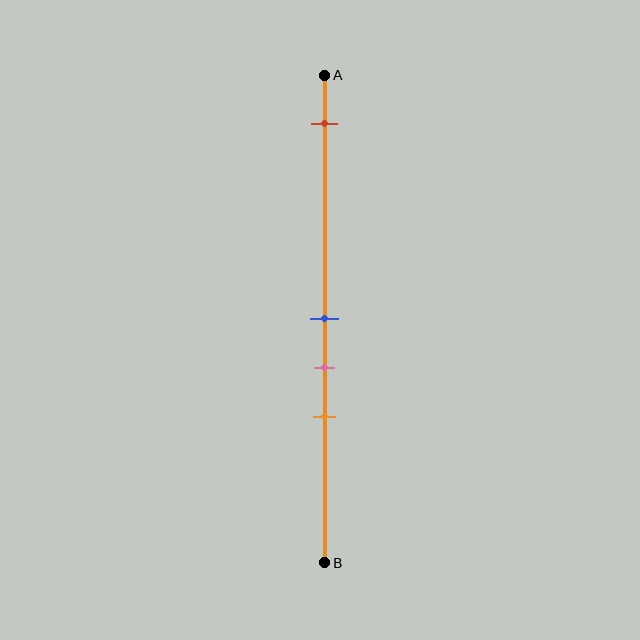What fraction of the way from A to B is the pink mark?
The pink mark is approximately 60% (0.6) of the way from A to B.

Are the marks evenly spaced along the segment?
No, the marks are not evenly spaced.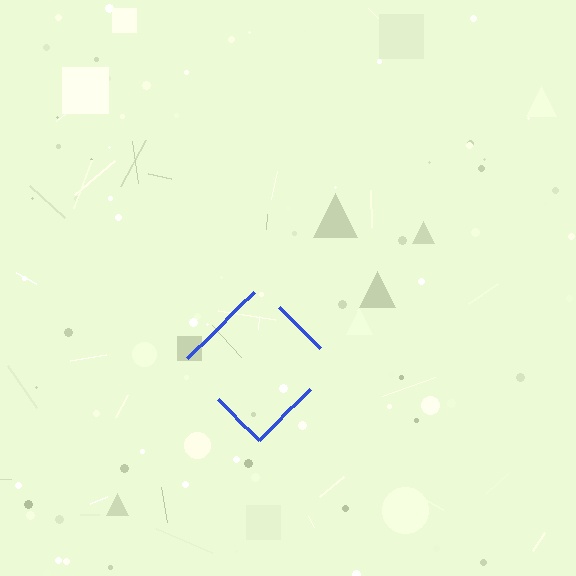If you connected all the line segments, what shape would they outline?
They would outline a diamond.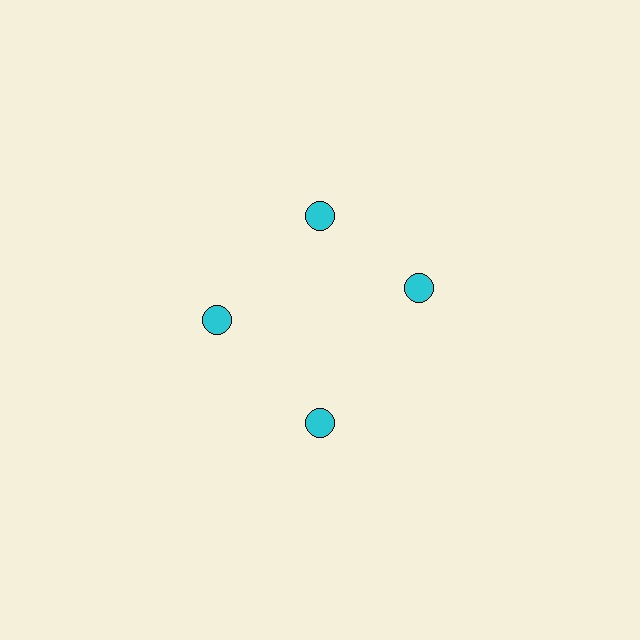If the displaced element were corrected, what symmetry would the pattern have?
It would have 4-fold rotational symmetry — the pattern would map onto itself every 90 degrees.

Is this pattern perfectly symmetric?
No. The 4 cyan circles are arranged in a ring, but one element near the 3 o'clock position is rotated out of alignment along the ring, breaking the 4-fold rotational symmetry.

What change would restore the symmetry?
The symmetry would be restored by rotating it back into even spacing with its neighbors so that all 4 circles sit at equal angles and equal distance from the center.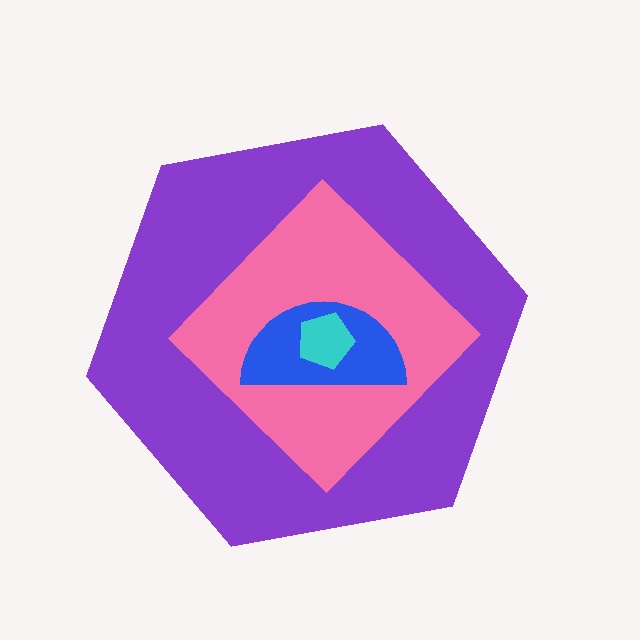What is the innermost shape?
The cyan pentagon.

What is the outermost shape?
The purple hexagon.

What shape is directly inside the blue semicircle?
The cyan pentagon.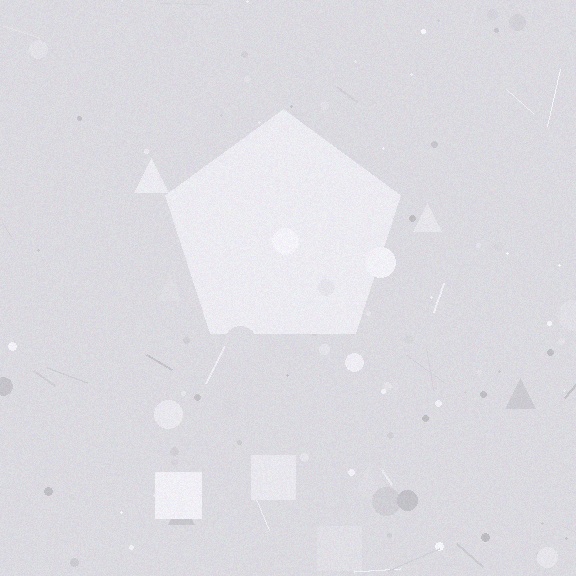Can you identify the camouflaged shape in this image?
The camouflaged shape is a pentagon.